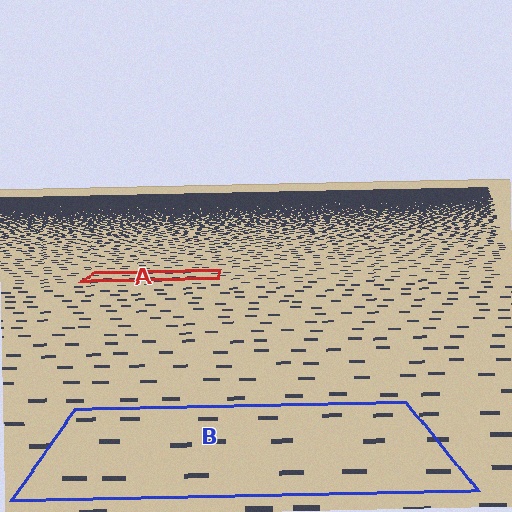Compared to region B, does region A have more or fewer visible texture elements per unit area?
Region A has more texture elements per unit area — they are packed more densely because it is farther away.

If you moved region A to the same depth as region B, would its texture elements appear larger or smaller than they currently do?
They would appear larger. At a closer depth, the same texture elements are projected at a bigger on-screen size.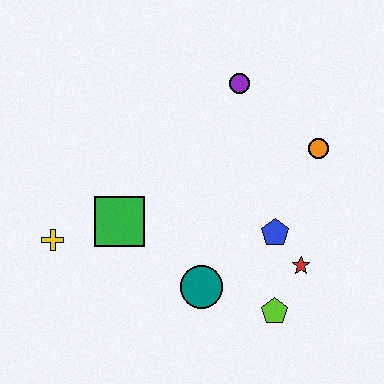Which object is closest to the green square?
The yellow cross is closest to the green square.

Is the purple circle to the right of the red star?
No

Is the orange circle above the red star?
Yes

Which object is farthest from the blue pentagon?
The yellow cross is farthest from the blue pentagon.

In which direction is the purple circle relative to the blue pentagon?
The purple circle is above the blue pentagon.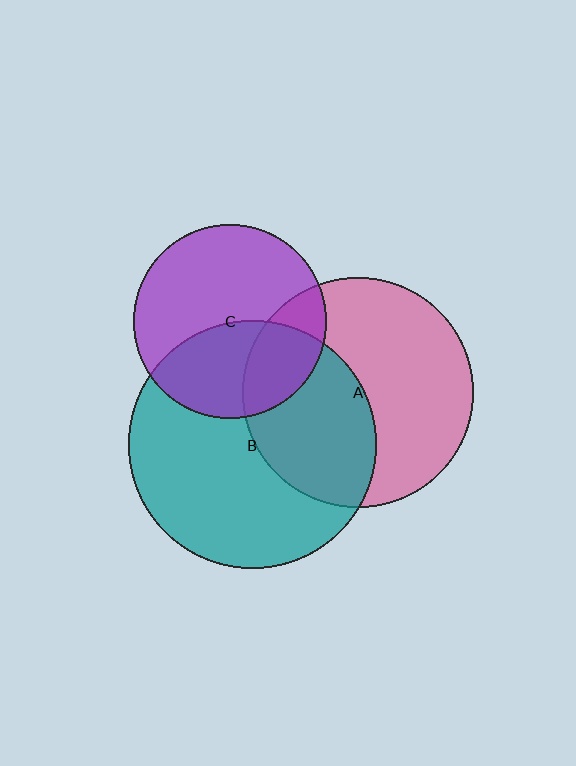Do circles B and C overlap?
Yes.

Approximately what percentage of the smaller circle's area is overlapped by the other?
Approximately 40%.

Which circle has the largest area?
Circle B (teal).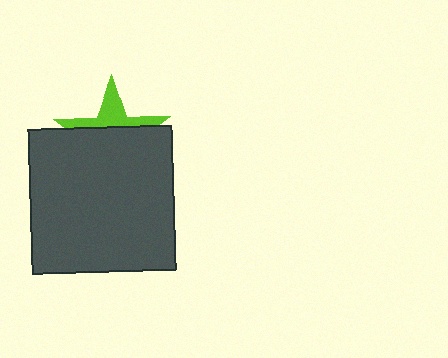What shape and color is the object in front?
The object in front is a dark gray square.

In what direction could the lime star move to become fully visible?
The lime star could move up. That would shift it out from behind the dark gray square entirely.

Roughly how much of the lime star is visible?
A small part of it is visible (roughly 38%).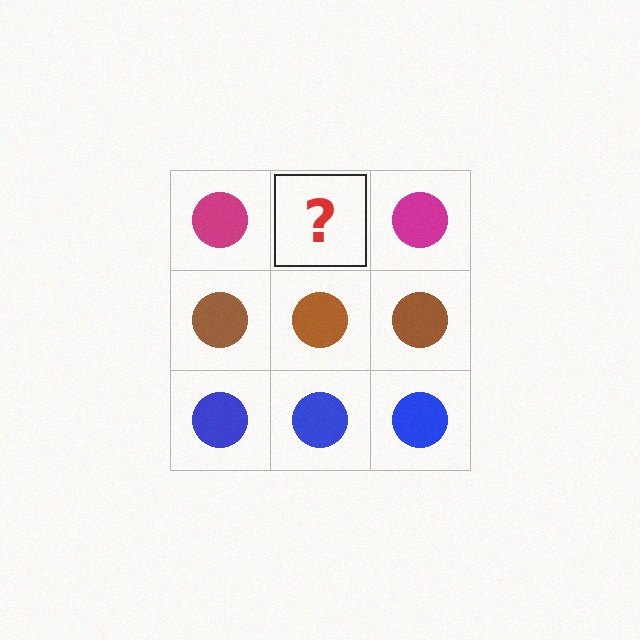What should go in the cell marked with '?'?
The missing cell should contain a magenta circle.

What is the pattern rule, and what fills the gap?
The rule is that each row has a consistent color. The gap should be filled with a magenta circle.